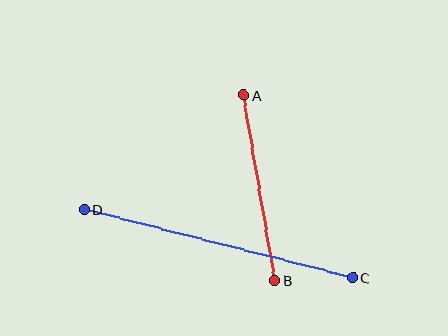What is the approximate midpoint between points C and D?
The midpoint is at approximately (218, 244) pixels.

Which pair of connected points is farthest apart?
Points C and D are farthest apart.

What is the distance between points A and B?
The distance is approximately 188 pixels.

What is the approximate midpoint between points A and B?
The midpoint is at approximately (259, 188) pixels.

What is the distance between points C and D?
The distance is approximately 277 pixels.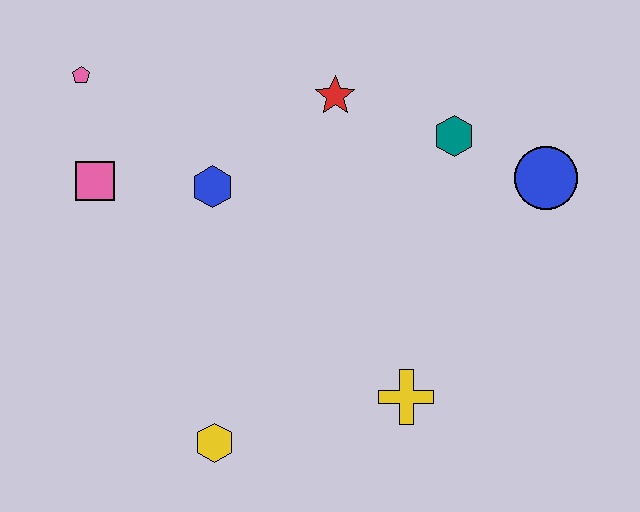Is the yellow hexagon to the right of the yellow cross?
No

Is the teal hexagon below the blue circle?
No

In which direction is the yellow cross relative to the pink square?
The yellow cross is to the right of the pink square.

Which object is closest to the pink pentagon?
The pink square is closest to the pink pentagon.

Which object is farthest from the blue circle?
The pink pentagon is farthest from the blue circle.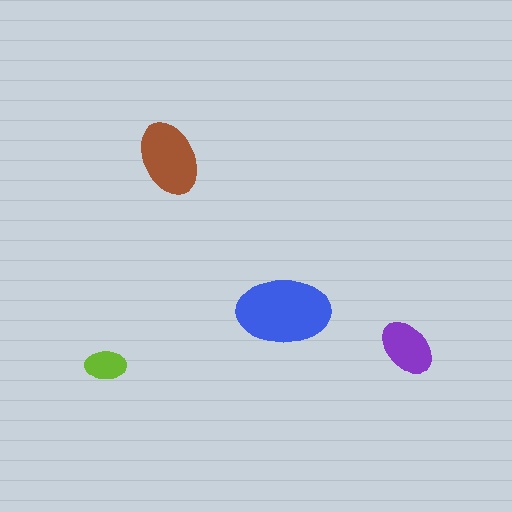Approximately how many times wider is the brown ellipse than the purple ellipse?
About 1.5 times wider.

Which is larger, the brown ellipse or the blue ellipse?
The blue one.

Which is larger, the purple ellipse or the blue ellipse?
The blue one.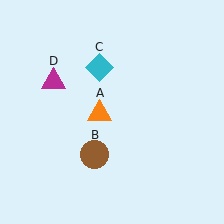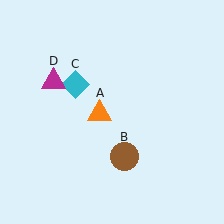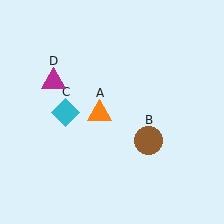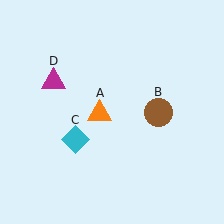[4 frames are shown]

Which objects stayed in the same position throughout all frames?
Orange triangle (object A) and magenta triangle (object D) remained stationary.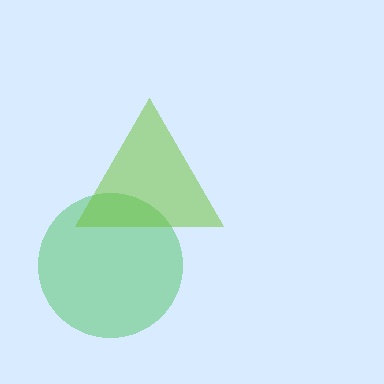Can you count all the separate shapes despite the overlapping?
Yes, there are 2 separate shapes.